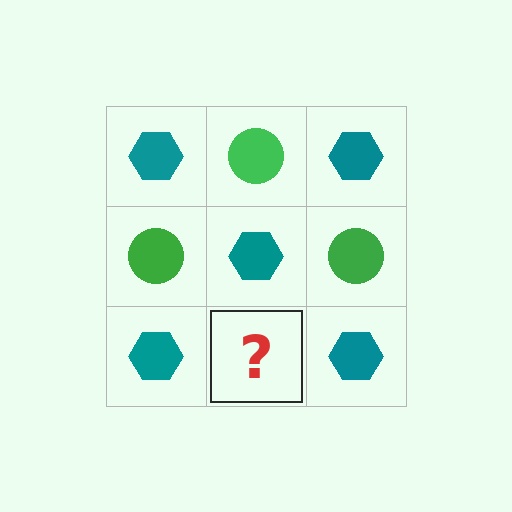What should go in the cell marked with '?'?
The missing cell should contain a green circle.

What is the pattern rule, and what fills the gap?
The rule is that it alternates teal hexagon and green circle in a checkerboard pattern. The gap should be filled with a green circle.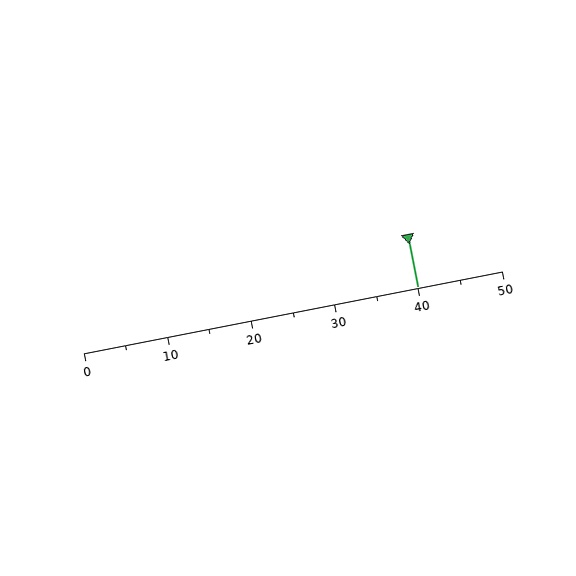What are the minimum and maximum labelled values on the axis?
The axis runs from 0 to 50.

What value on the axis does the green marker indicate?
The marker indicates approximately 40.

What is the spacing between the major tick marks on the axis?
The major ticks are spaced 10 apart.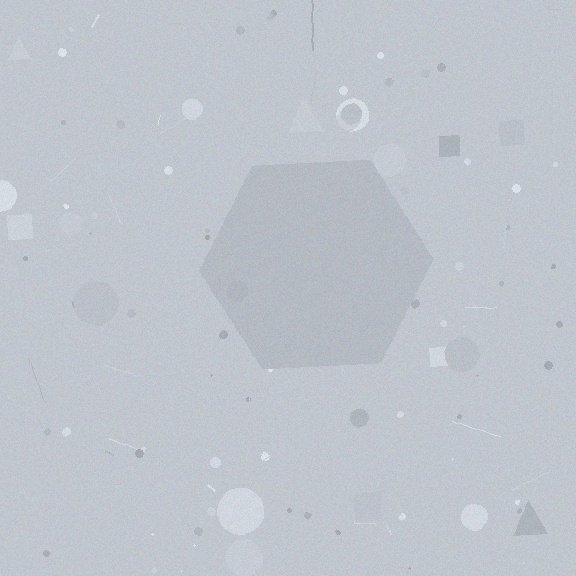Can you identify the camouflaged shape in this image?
The camouflaged shape is a hexagon.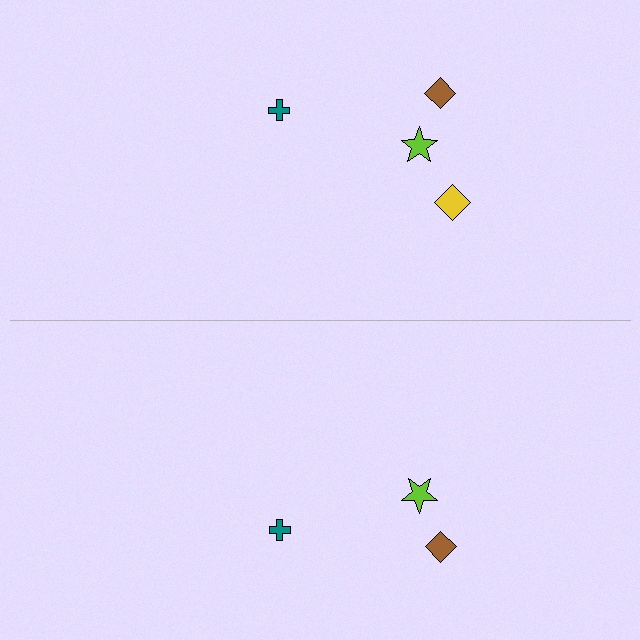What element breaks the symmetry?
A yellow diamond is missing from the bottom side.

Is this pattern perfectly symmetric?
No, the pattern is not perfectly symmetric. A yellow diamond is missing from the bottom side.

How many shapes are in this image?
There are 7 shapes in this image.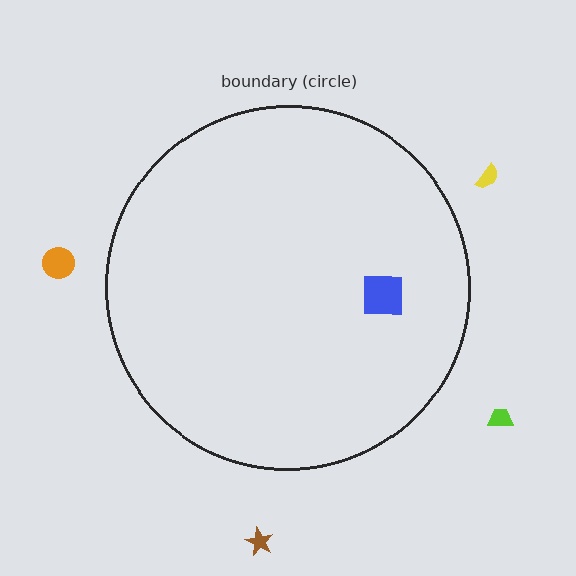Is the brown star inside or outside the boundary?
Outside.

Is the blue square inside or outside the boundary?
Inside.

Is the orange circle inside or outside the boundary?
Outside.